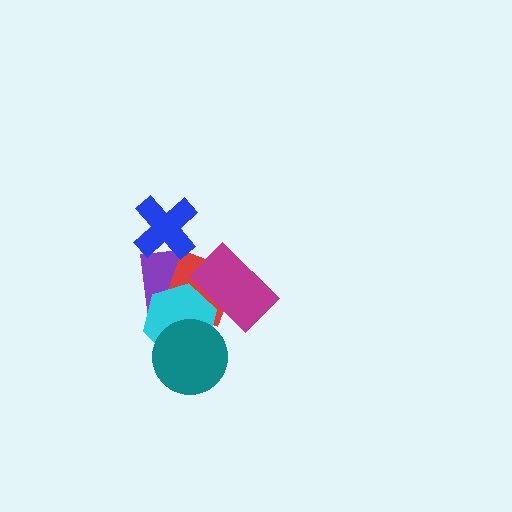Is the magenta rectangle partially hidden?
Yes, it is partially covered by another shape.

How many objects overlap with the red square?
3 objects overlap with the red square.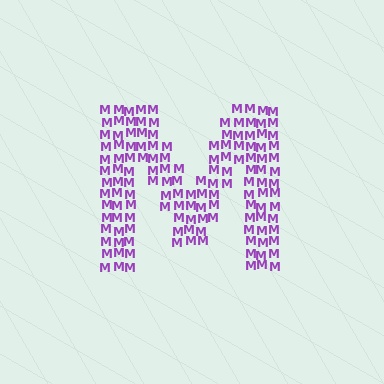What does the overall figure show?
The overall figure shows the letter M.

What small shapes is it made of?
It is made of small letter M's.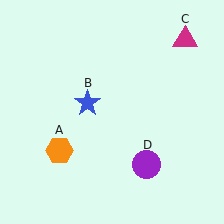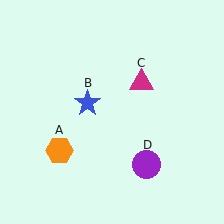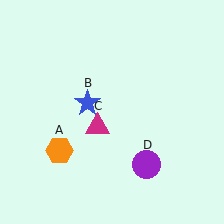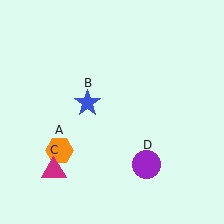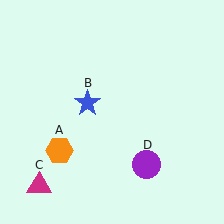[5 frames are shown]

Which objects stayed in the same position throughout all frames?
Orange hexagon (object A) and blue star (object B) and purple circle (object D) remained stationary.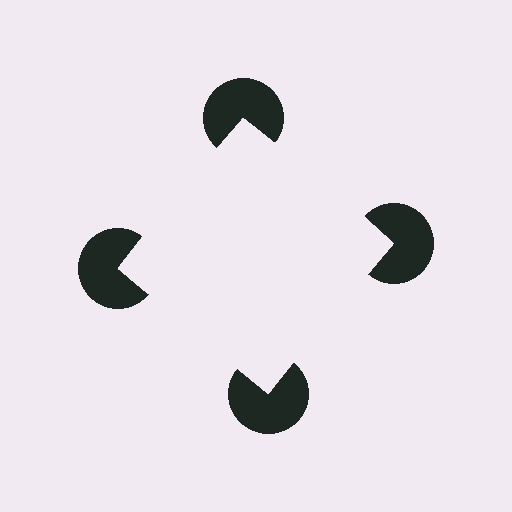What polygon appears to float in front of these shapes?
An illusory square — its edges are inferred from the aligned wedge cuts in the pac-man discs, not physically drawn.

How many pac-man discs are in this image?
There are 4 — one at each vertex of the illusory square.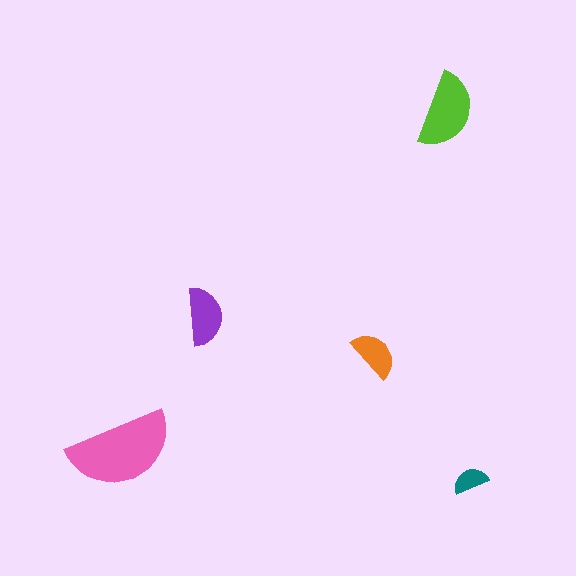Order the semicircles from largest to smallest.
the pink one, the lime one, the purple one, the orange one, the teal one.